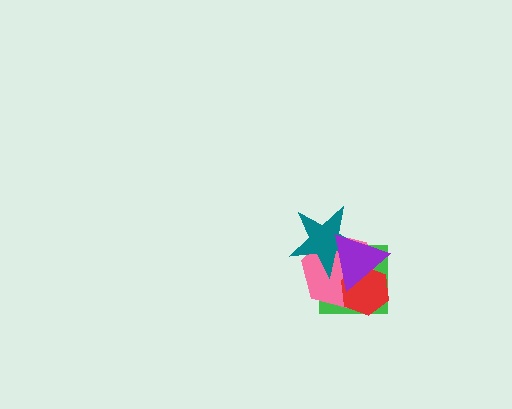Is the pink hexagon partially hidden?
Yes, it is partially covered by another shape.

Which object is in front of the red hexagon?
The purple triangle is in front of the red hexagon.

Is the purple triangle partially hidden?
No, no other shape covers it.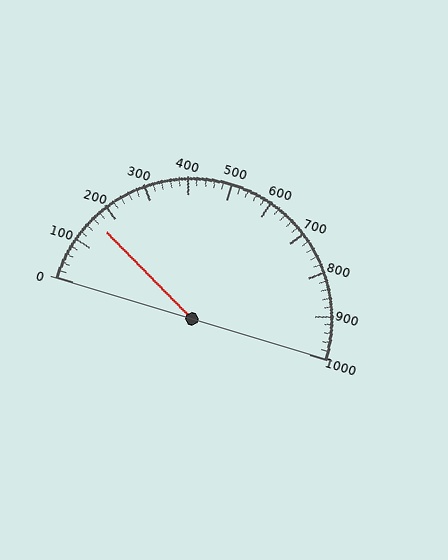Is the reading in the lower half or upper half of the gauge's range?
The reading is in the lower half of the range (0 to 1000).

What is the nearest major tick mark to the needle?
The nearest major tick mark is 200.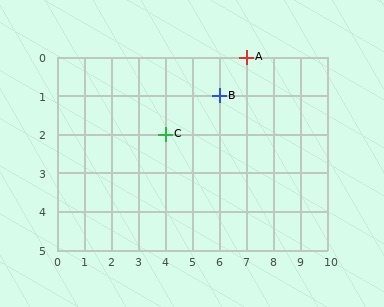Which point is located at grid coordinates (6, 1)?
Point B is at (6, 1).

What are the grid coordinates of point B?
Point B is at grid coordinates (6, 1).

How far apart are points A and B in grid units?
Points A and B are 1 column and 1 row apart (about 1.4 grid units diagonally).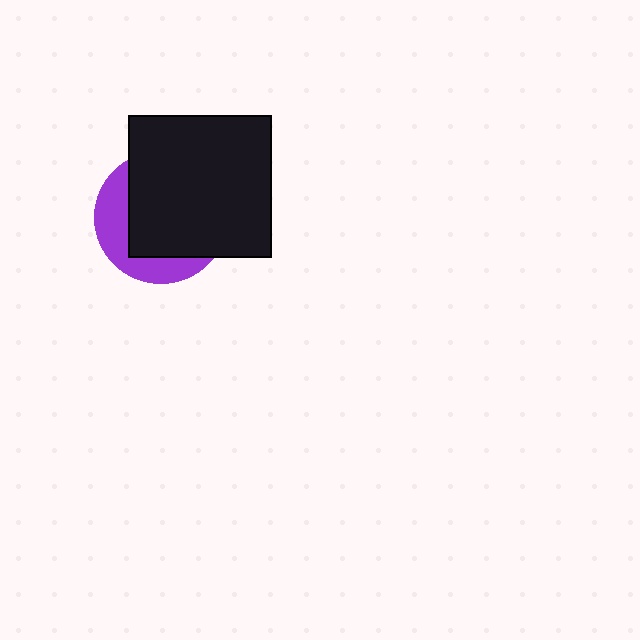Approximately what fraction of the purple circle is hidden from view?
Roughly 68% of the purple circle is hidden behind the black square.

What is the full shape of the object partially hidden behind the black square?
The partially hidden object is a purple circle.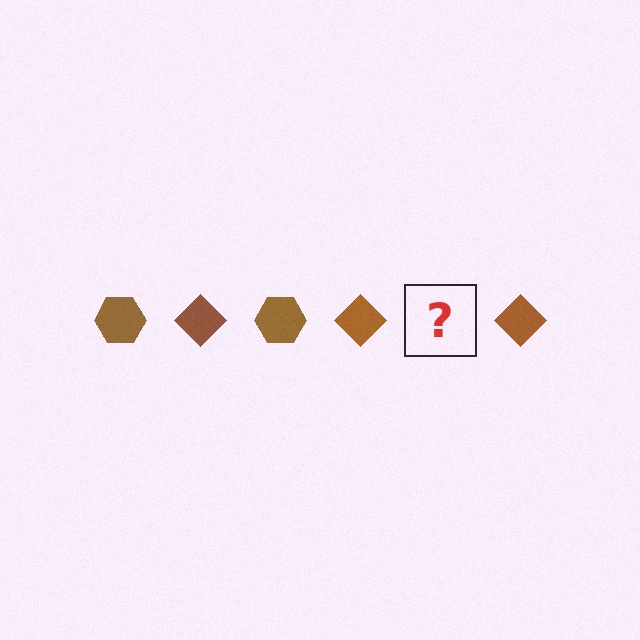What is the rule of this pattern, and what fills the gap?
The rule is that the pattern cycles through hexagon, diamond shapes in brown. The gap should be filled with a brown hexagon.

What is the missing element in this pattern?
The missing element is a brown hexagon.